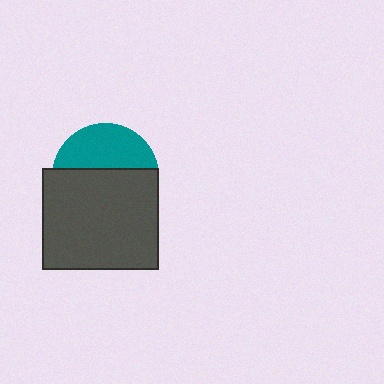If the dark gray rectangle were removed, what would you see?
You would see the complete teal circle.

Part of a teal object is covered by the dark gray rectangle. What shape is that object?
It is a circle.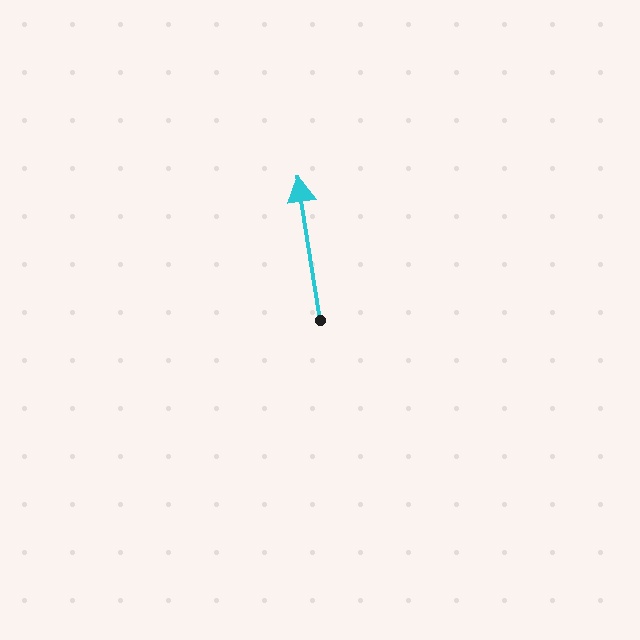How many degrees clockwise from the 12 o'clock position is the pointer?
Approximately 351 degrees.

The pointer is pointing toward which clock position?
Roughly 12 o'clock.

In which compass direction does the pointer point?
North.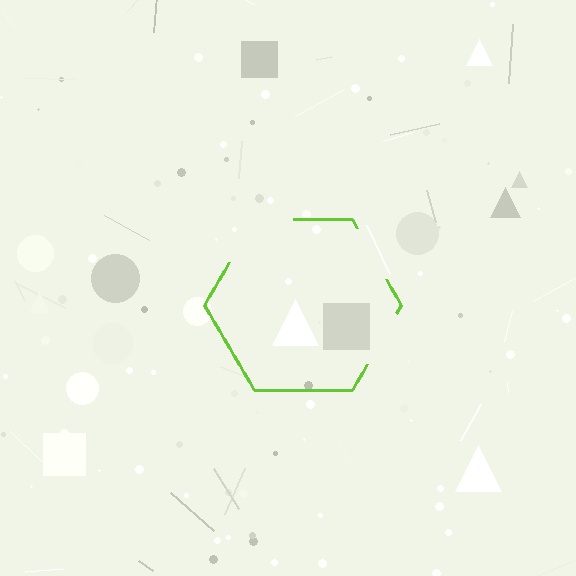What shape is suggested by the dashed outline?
The dashed outline suggests a hexagon.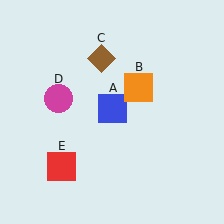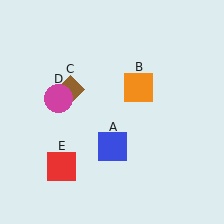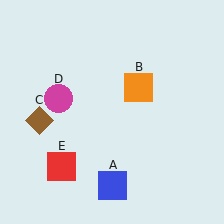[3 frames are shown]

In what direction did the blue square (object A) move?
The blue square (object A) moved down.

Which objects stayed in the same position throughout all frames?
Orange square (object B) and magenta circle (object D) and red square (object E) remained stationary.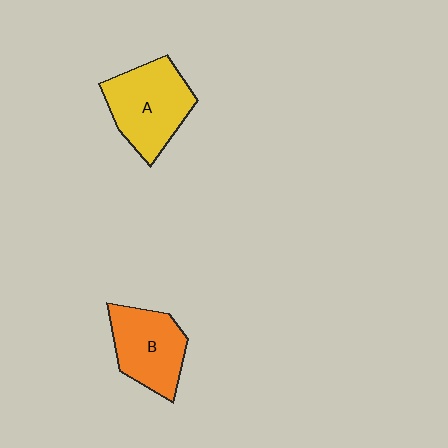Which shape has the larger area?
Shape A (yellow).